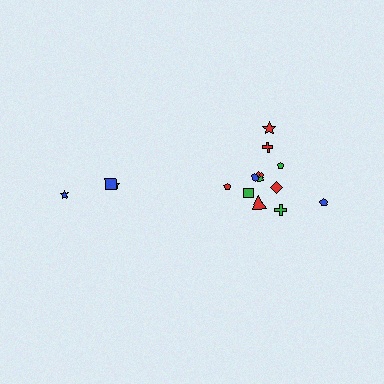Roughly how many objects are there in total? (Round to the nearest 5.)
Roughly 15 objects in total.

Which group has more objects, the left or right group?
The right group.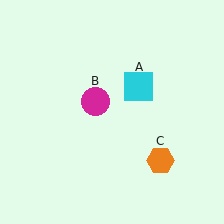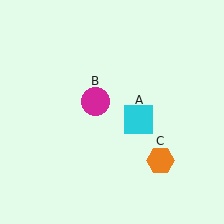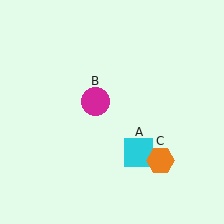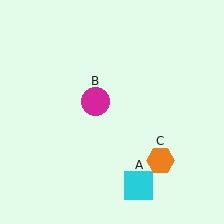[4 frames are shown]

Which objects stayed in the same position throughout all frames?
Magenta circle (object B) and orange hexagon (object C) remained stationary.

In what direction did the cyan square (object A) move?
The cyan square (object A) moved down.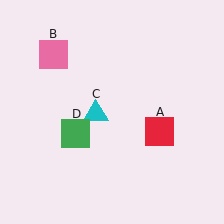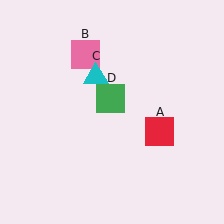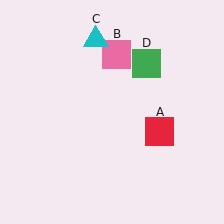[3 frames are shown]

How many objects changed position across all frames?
3 objects changed position: pink square (object B), cyan triangle (object C), green square (object D).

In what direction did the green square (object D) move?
The green square (object D) moved up and to the right.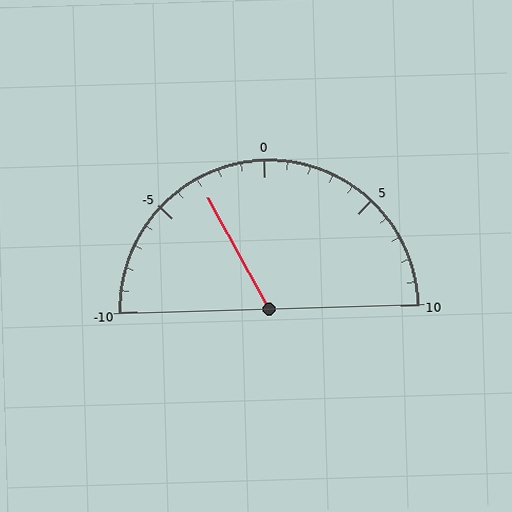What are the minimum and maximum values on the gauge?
The gauge ranges from -10 to 10.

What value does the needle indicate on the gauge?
The needle indicates approximately -3.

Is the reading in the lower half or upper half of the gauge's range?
The reading is in the lower half of the range (-10 to 10).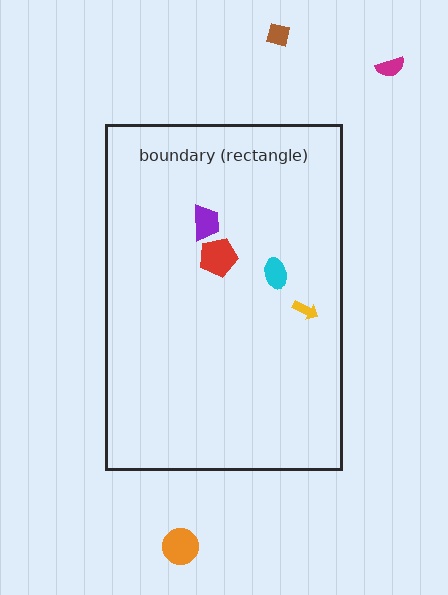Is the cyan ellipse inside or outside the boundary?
Inside.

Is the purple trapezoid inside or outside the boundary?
Inside.